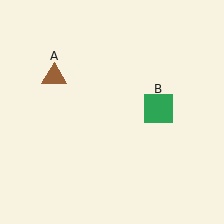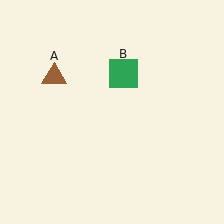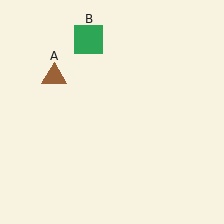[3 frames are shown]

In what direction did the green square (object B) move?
The green square (object B) moved up and to the left.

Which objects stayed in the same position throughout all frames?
Brown triangle (object A) remained stationary.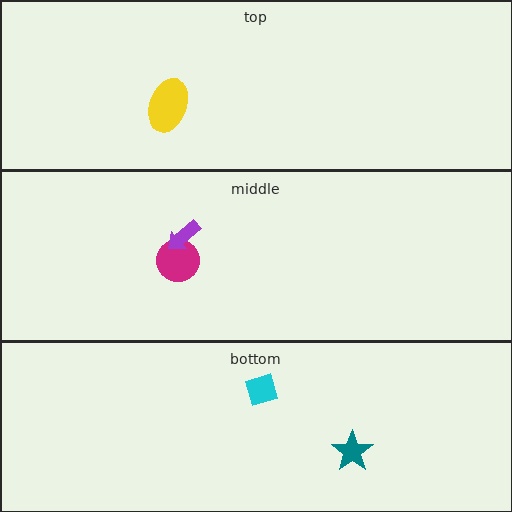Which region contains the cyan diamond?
The bottom region.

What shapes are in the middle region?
The magenta circle, the purple arrow.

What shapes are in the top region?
The yellow ellipse.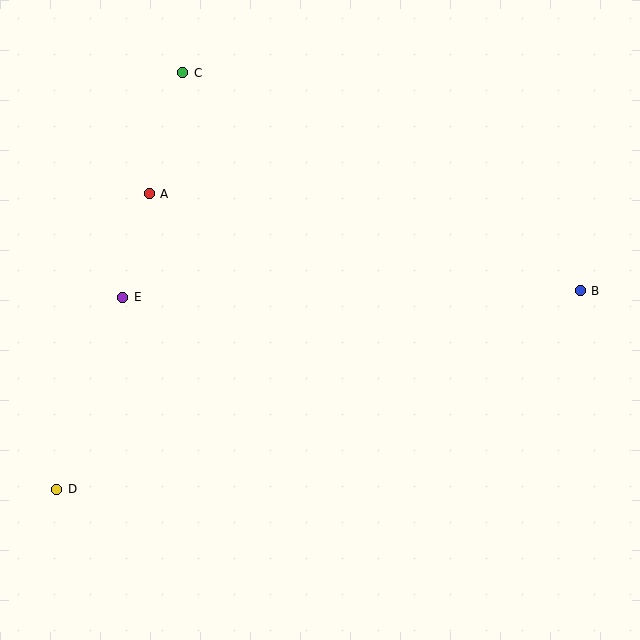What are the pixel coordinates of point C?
Point C is at (183, 73).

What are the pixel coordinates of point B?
Point B is at (580, 291).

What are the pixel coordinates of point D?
Point D is at (57, 489).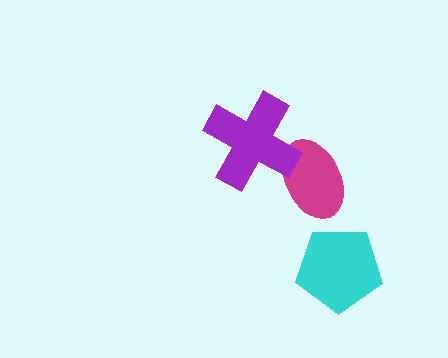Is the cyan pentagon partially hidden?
No, no other shape covers it.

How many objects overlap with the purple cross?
1 object overlaps with the purple cross.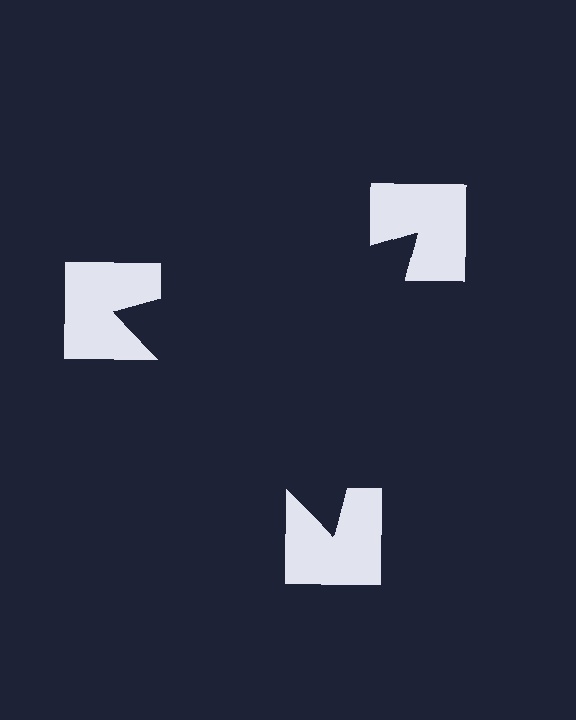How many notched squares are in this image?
There are 3 — one at each vertex of the illusory triangle.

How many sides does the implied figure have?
3 sides.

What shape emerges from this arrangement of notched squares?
An illusory triangle — its edges are inferred from the aligned wedge cuts in the notched squares, not physically drawn.